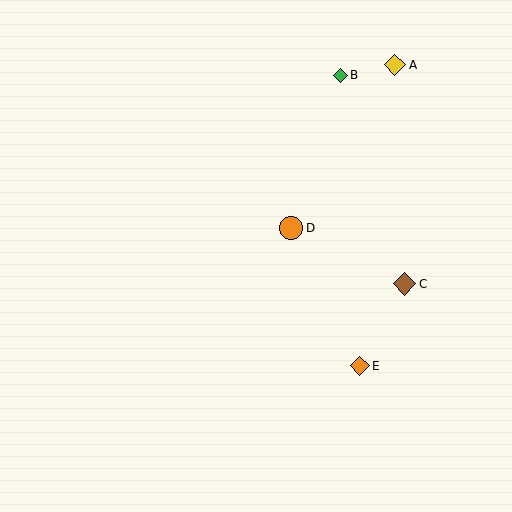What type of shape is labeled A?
Shape A is a yellow diamond.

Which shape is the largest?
The orange circle (labeled D) is the largest.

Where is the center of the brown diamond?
The center of the brown diamond is at (404, 284).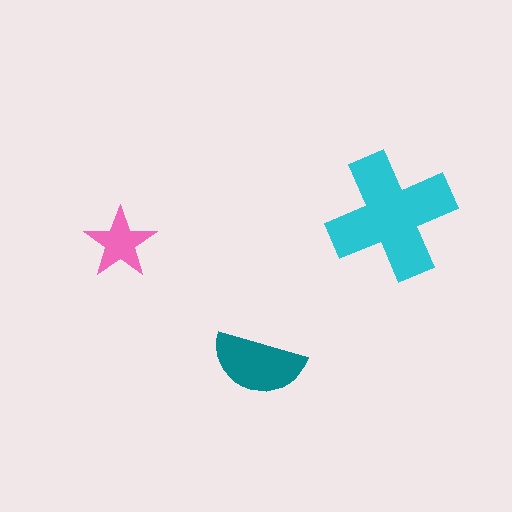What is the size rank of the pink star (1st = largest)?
3rd.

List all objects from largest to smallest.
The cyan cross, the teal semicircle, the pink star.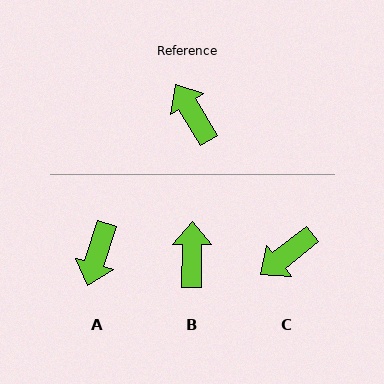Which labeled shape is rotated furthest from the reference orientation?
A, about 132 degrees away.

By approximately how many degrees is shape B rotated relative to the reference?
Approximately 31 degrees clockwise.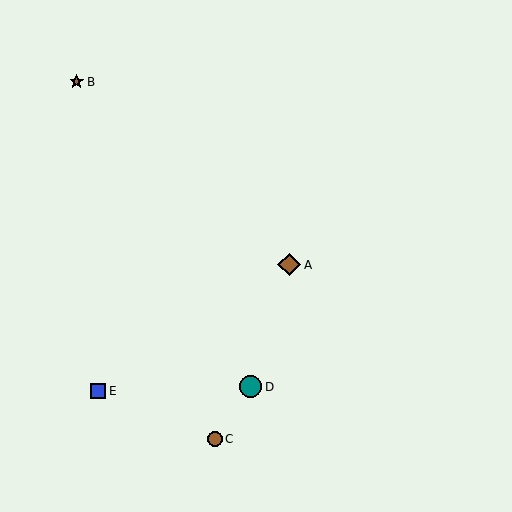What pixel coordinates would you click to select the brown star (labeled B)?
Click at (77, 82) to select the brown star B.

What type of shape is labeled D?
Shape D is a teal circle.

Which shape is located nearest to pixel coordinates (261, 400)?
The teal circle (labeled D) at (251, 387) is nearest to that location.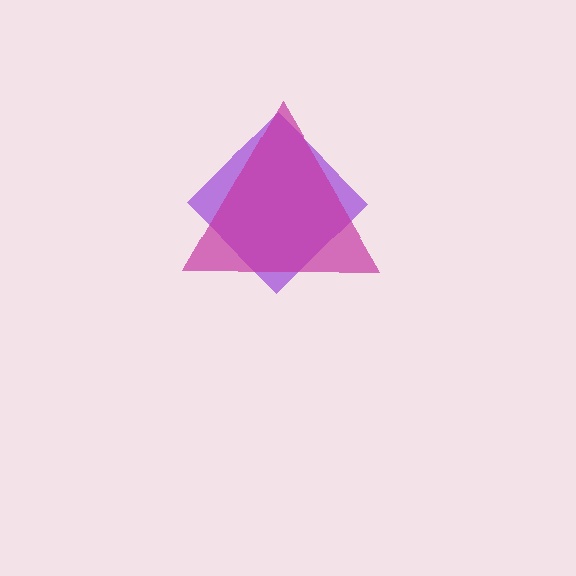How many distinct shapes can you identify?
There are 2 distinct shapes: a purple diamond, a magenta triangle.